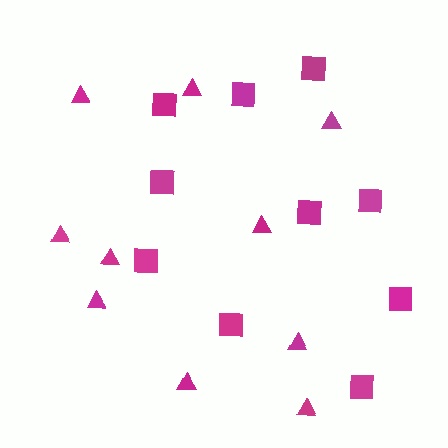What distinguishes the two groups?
There are 2 groups: one group of triangles (10) and one group of squares (10).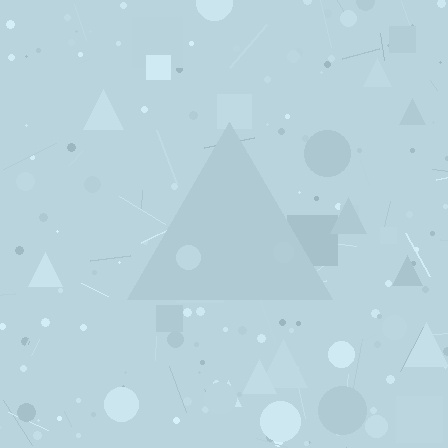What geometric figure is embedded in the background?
A triangle is embedded in the background.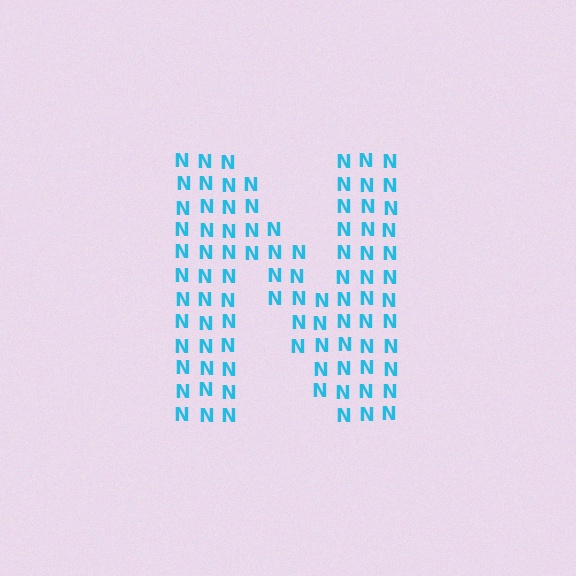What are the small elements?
The small elements are letter N's.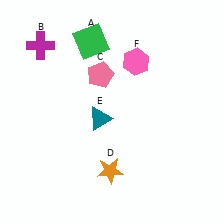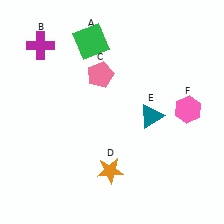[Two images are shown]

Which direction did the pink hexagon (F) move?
The pink hexagon (F) moved right.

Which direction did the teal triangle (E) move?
The teal triangle (E) moved right.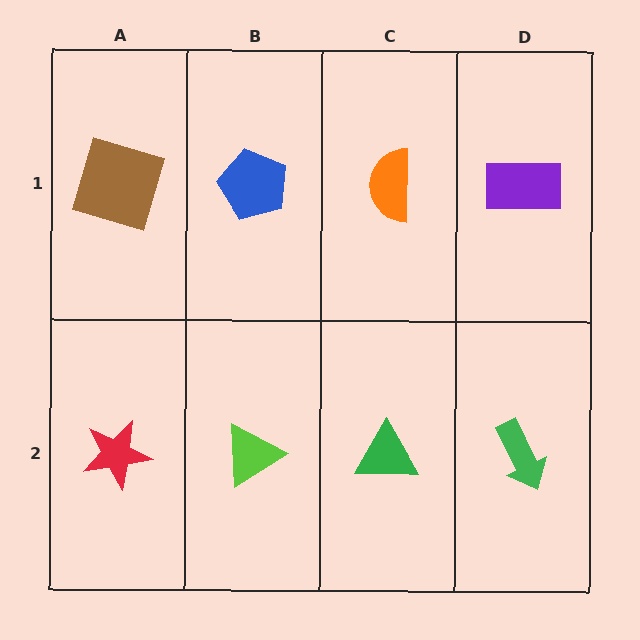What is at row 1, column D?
A purple rectangle.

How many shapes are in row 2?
4 shapes.